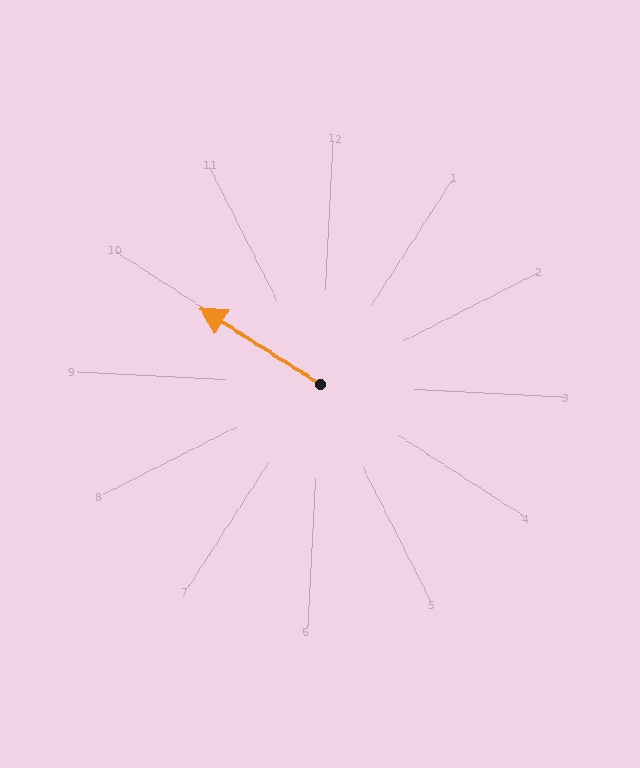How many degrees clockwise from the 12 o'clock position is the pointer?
Approximately 299 degrees.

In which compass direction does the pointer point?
Northwest.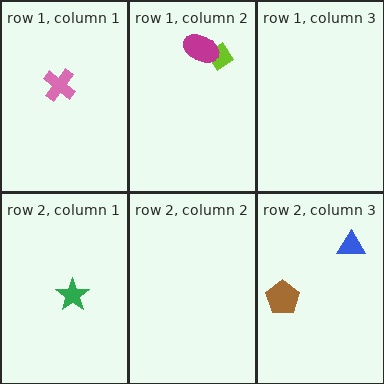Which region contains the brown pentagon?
The row 2, column 3 region.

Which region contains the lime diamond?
The row 1, column 2 region.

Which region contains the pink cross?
The row 1, column 1 region.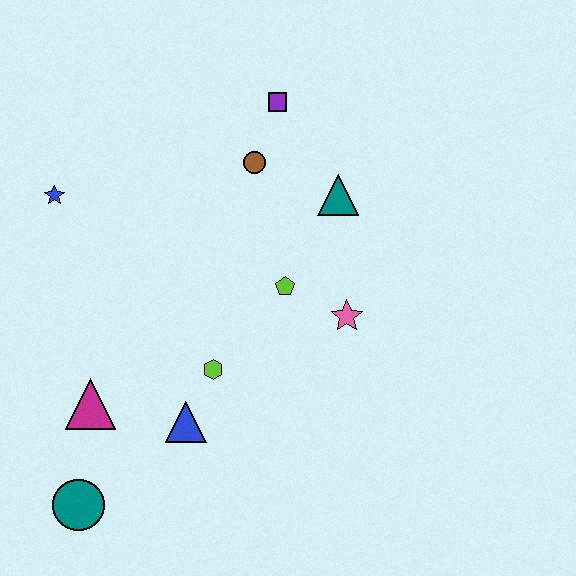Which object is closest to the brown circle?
The purple square is closest to the brown circle.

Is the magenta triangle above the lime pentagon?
No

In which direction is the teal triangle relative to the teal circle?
The teal triangle is above the teal circle.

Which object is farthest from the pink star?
The teal circle is farthest from the pink star.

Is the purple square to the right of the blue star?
Yes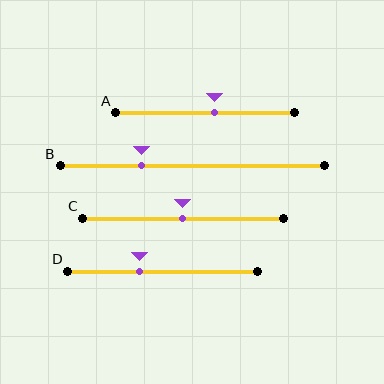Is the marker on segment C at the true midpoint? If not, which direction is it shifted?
Yes, the marker on segment C is at the true midpoint.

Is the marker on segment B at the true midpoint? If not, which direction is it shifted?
No, the marker on segment B is shifted to the left by about 19% of the segment length.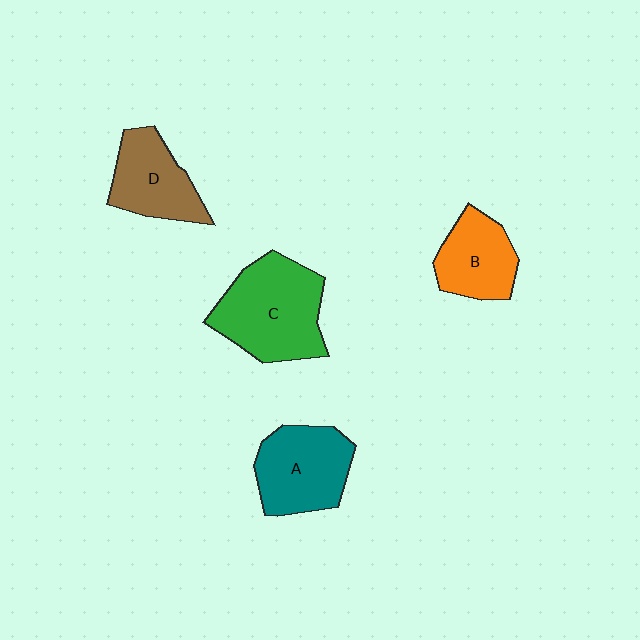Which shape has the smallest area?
Shape B (orange).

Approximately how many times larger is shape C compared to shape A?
Approximately 1.3 times.